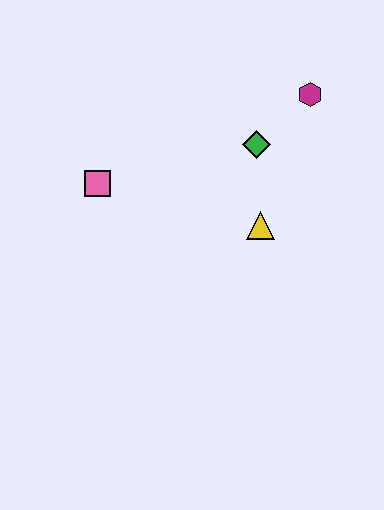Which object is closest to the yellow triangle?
The green diamond is closest to the yellow triangle.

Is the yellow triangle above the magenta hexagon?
No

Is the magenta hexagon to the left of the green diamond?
No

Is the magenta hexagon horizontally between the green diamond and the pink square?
No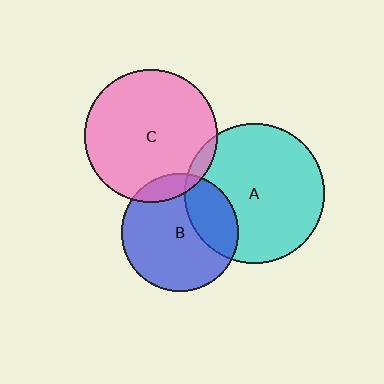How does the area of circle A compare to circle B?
Approximately 1.4 times.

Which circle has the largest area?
Circle A (cyan).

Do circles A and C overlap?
Yes.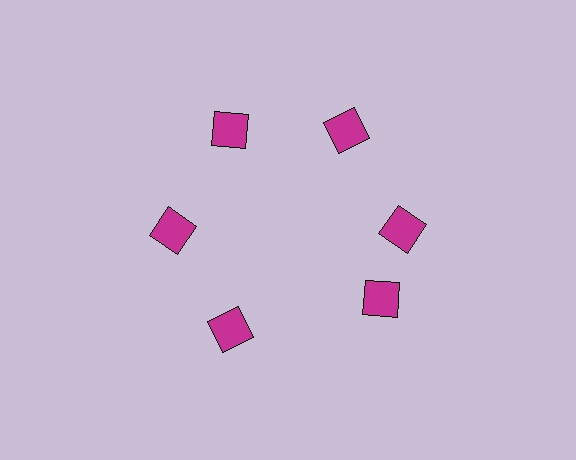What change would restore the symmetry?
The symmetry would be restored by rotating it back into even spacing with its neighbors so that all 6 diamonds sit at equal angles and equal distance from the center.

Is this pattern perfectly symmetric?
No. The 6 magenta diamonds are arranged in a ring, but one element near the 5 o'clock position is rotated out of alignment along the ring, breaking the 6-fold rotational symmetry.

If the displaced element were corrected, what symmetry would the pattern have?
It would have 6-fold rotational symmetry — the pattern would map onto itself every 60 degrees.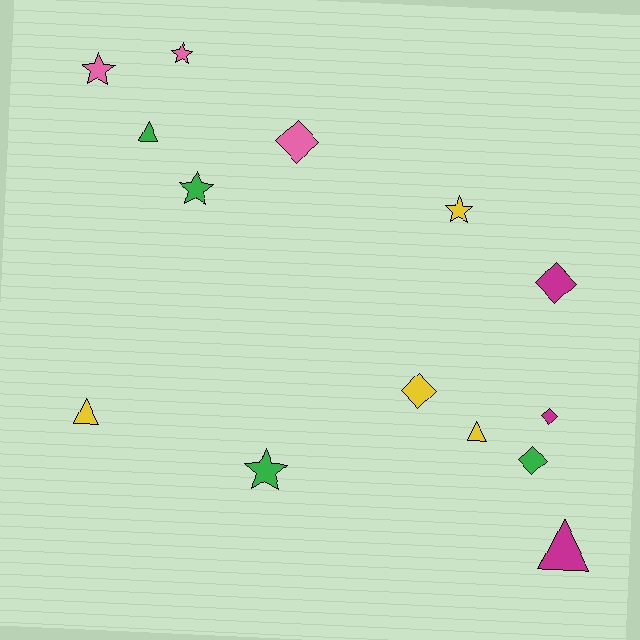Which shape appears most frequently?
Star, with 5 objects.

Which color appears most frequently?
Yellow, with 4 objects.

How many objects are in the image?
There are 14 objects.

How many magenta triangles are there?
There is 1 magenta triangle.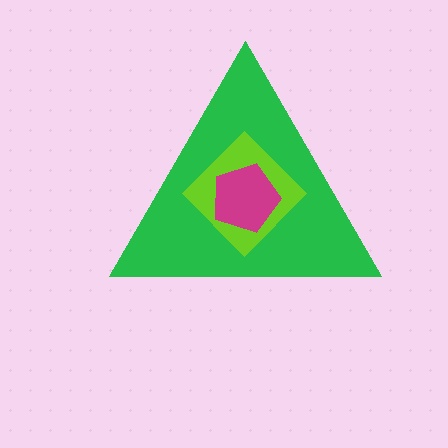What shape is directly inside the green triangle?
The lime diamond.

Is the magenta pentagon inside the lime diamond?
Yes.